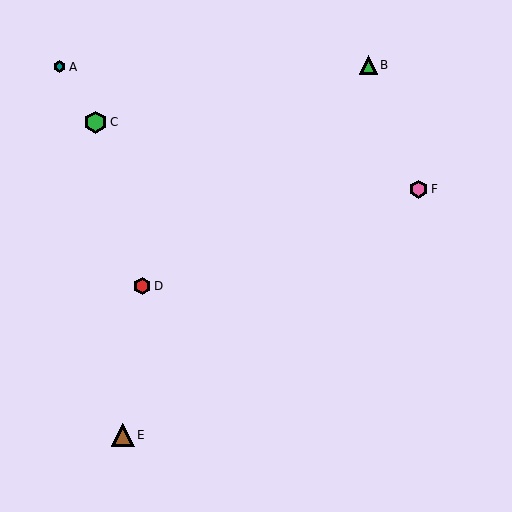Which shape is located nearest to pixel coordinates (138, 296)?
The red hexagon (labeled D) at (142, 286) is nearest to that location.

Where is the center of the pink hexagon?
The center of the pink hexagon is at (419, 189).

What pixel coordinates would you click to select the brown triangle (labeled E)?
Click at (123, 435) to select the brown triangle E.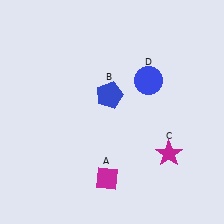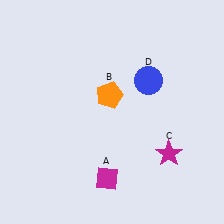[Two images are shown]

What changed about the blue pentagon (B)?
In Image 1, B is blue. In Image 2, it changed to orange.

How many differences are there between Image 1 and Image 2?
There is 1 difference between the two images.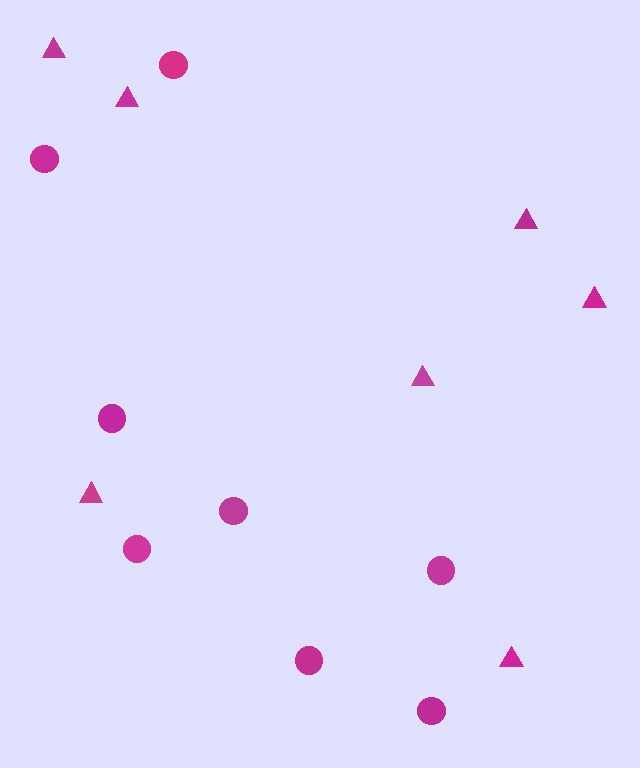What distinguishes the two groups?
There are 2 groups: one group of triangles (7) and one group of circles (8).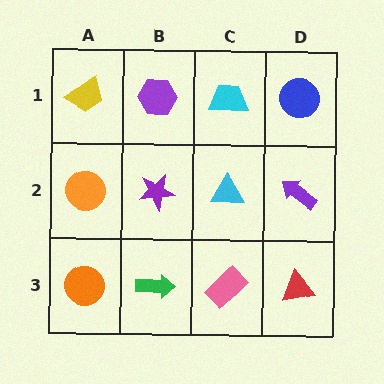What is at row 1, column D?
A blue circle.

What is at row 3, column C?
A pink rectangle.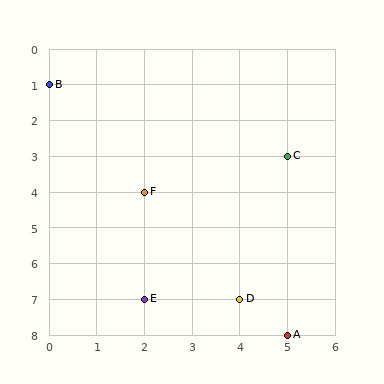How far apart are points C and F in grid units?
Points C and F are 3 columns and 1 row apart (about 3.2 grid units diagonally).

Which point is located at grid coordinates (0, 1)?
Point B is at (0, 1).